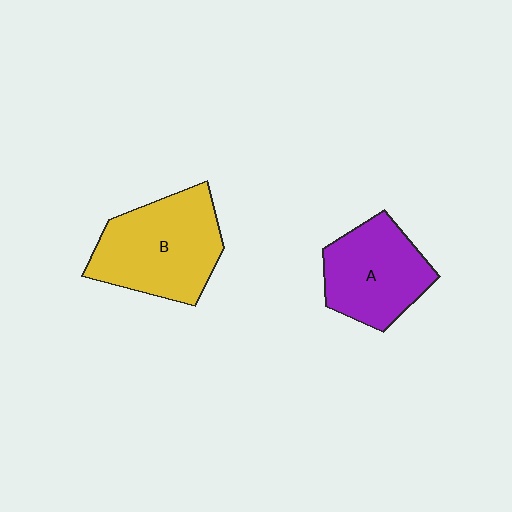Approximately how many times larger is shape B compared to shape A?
Approximately 1.2 times.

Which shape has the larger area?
Shape B (yellow).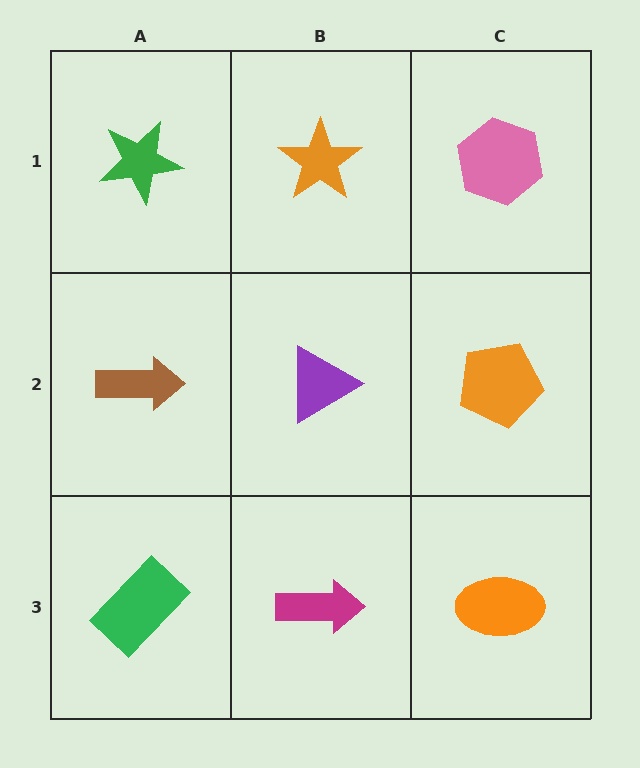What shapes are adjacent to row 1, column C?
An orange pentagon (row 2, column C), an orange star (row 1, column B).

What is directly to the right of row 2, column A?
A purple triangle.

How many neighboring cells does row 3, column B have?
3.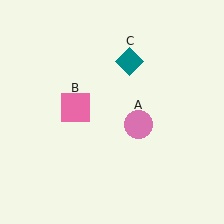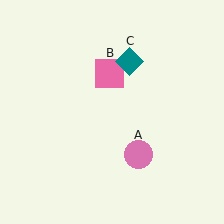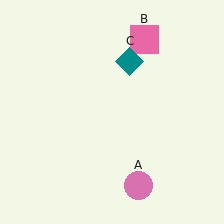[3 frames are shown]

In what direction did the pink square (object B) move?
The pink square (object B) moved up and to the right.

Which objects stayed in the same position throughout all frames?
Teal diamond (object C) remained stationary.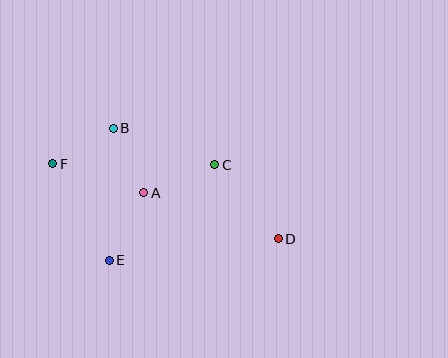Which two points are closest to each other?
Points B and F are closest to each other.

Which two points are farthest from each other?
Points D and F are farthest from each other.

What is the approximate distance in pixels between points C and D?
The distance between C and D is approximately 98 pixels.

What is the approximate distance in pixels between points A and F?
The distance between A and F is approximately 96 pixels.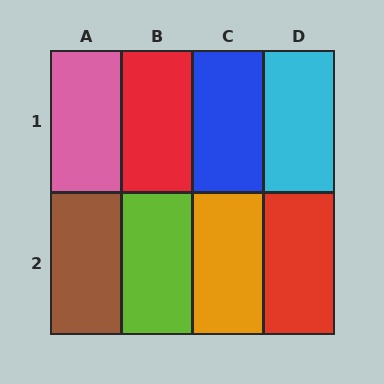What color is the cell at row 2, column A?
Brown.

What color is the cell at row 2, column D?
Red.